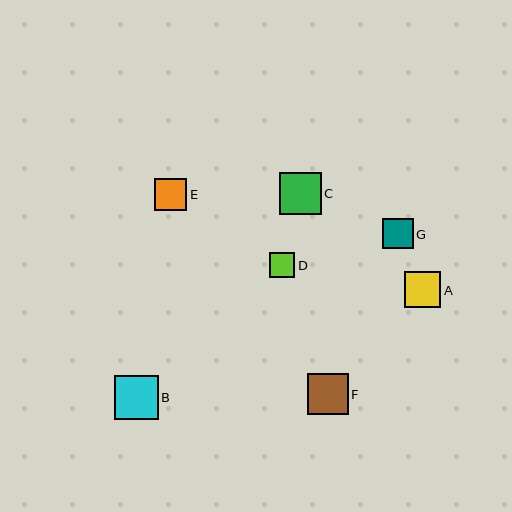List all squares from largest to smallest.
From largest to smallest: B, C, F, A, E, G, D.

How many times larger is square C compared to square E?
Square C is approximately 1.3 times the size of square E.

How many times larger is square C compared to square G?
Square C is approximately 1.4 times the size of square G.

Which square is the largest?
Square B is the largest with a size of approximately 44 pixels.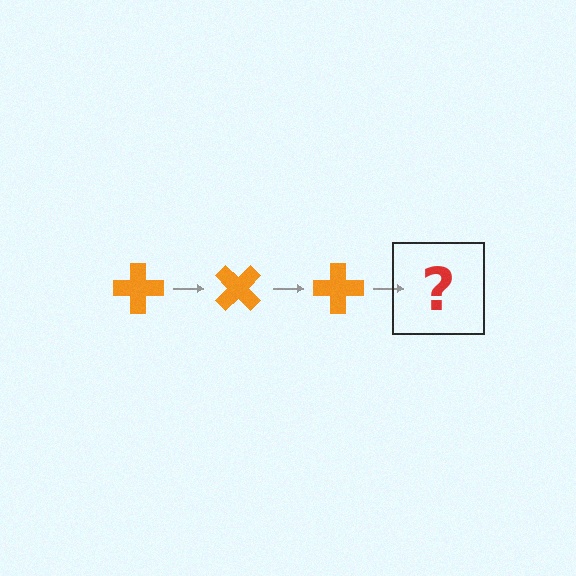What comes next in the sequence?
The next element should be an orange cross rotated 135 degrees.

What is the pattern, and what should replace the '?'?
The pattern is that the cross rotates 45 degrees each step. The '?' should be an orange cross rotated 135 degrees.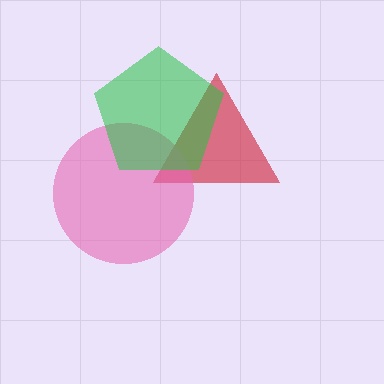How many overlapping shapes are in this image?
There are 3 overlapping shapes in the image.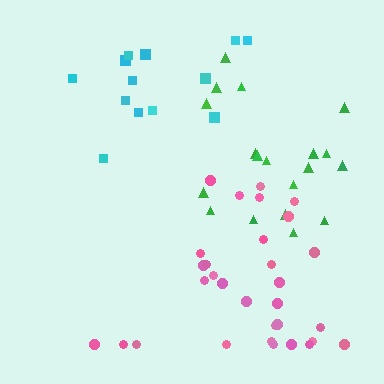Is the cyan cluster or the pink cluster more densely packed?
Pink.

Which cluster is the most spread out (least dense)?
Cyan.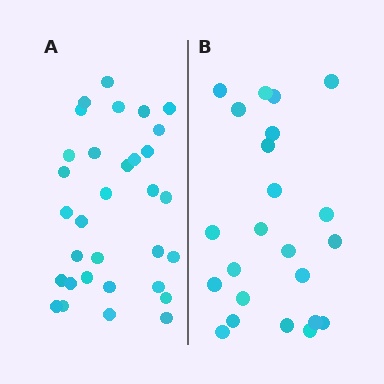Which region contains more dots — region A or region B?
Region A (the left region) has more dots.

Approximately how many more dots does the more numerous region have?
Region A has roughly 8 or so more dots than region B.